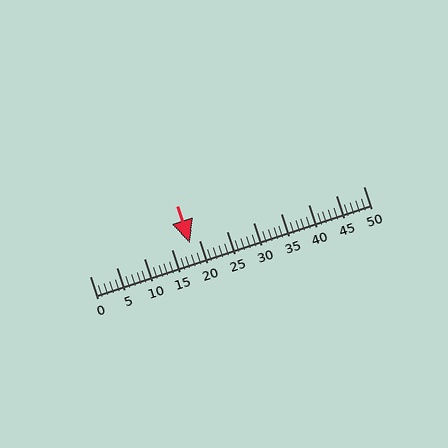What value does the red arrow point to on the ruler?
The red arrow points to approximately 18.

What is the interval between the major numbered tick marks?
The major tick marks are spaced 5 units apart.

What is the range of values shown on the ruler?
The ruler shows values from 0 to 50.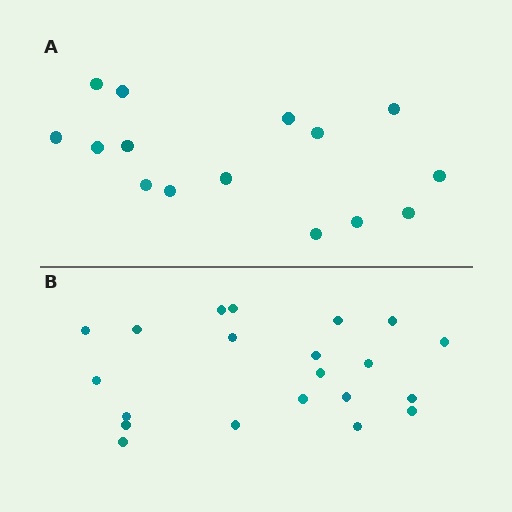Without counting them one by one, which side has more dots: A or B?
Region B (the bottom region) has more dots.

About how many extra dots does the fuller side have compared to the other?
Region B has about 6 more dots than region A.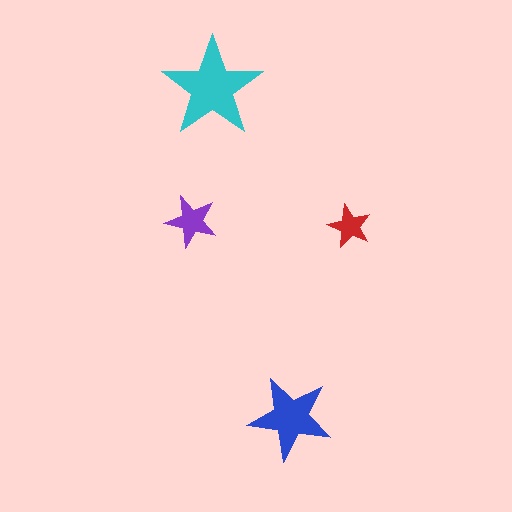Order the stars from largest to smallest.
the cyan one, the blue one, the purple one, the red one.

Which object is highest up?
The cyan star is topmost.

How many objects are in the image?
There are 4 objects in the image.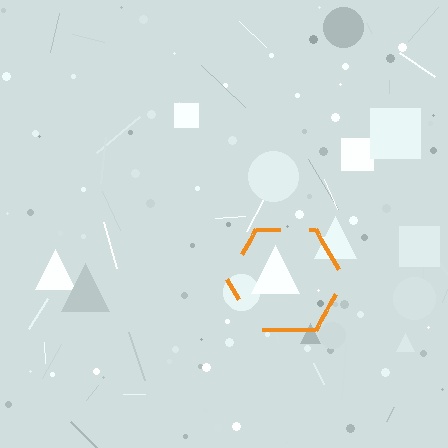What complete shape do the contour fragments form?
The contour fragments form a hexagon.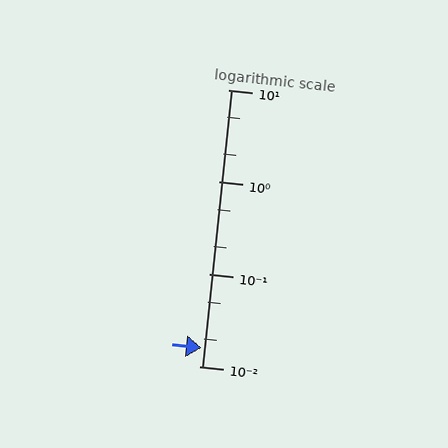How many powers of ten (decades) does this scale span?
The scale spans 3 decades, from 0.01 to 10.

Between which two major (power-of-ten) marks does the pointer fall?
The pointer is between 0.01 and 0.1.